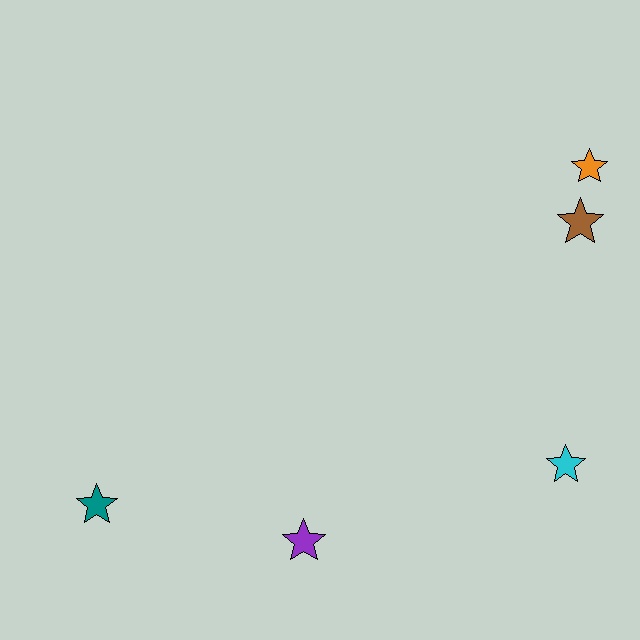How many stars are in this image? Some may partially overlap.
There are 5 stars.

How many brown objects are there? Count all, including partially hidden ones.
There is 1 brown object.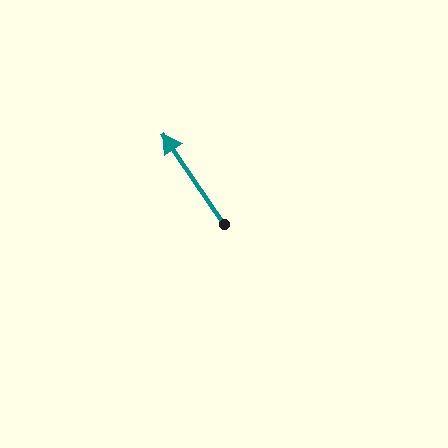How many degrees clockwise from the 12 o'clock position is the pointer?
Approximately 326 degrees.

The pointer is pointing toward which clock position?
Roughly 11 o'clock.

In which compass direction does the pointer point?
Northwest.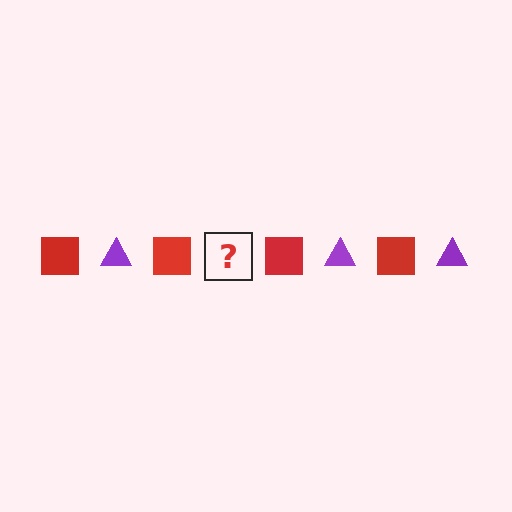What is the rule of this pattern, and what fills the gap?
The rule is that the pattern alternates between red square and purple triangle. The gap should be filled with a purple triangle.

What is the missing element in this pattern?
The missing element is a purple triangle.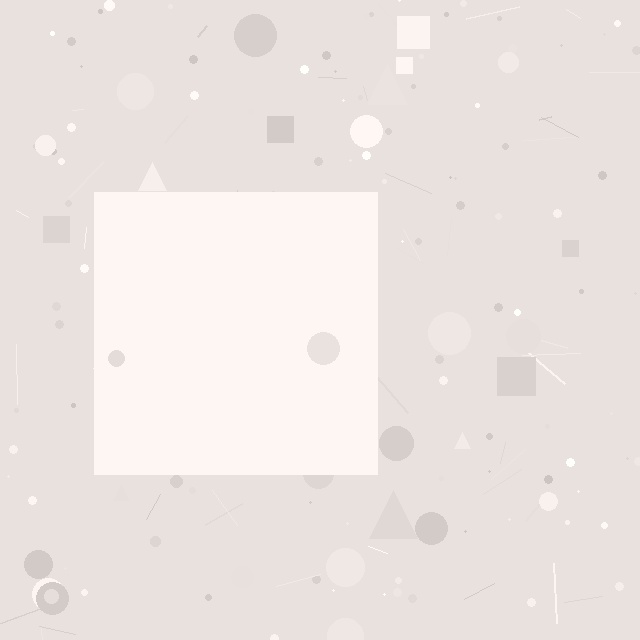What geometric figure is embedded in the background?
A square is embedded in the background.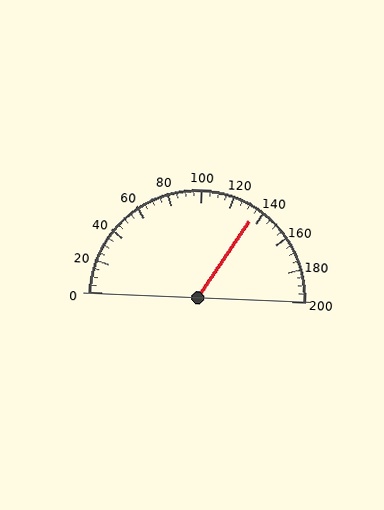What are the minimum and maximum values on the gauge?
The gauge ranges from 0 to 200.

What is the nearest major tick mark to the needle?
The nearest major tick mark is 140.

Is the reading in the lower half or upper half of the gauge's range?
The reading is in the upper half of the range (0 to 200).